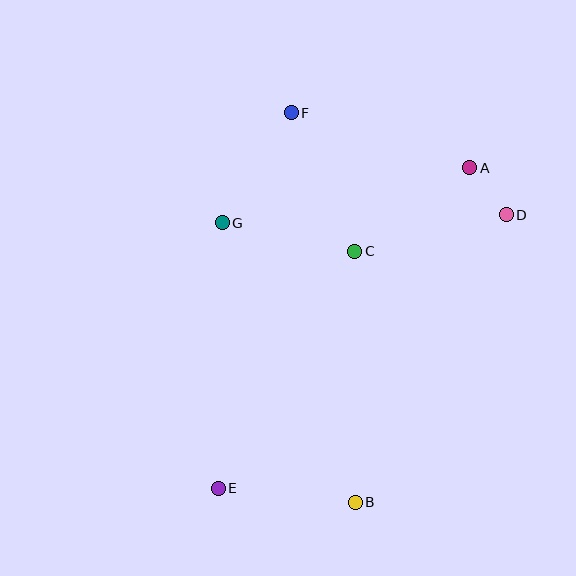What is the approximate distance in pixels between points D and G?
The distance between D and G is approximately 284 pixels.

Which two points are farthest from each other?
Points A and E are farthest from each other.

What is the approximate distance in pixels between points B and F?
The distance between B and F is approximately 395 pixels.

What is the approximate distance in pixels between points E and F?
The distance between E and F is approximately 383 pixels.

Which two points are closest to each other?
Points A and D are closest to each other.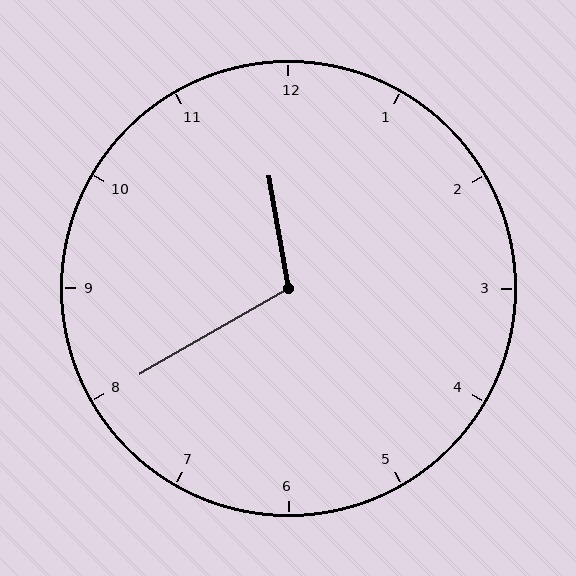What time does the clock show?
11:40.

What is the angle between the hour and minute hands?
Approximately 110 degrees.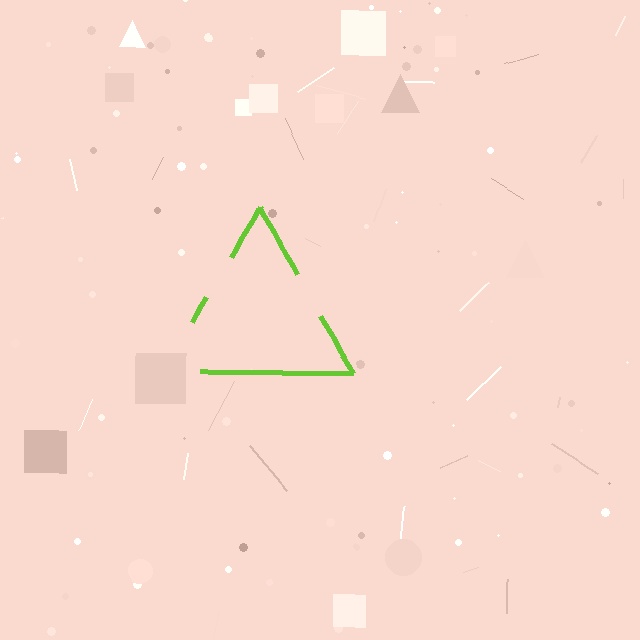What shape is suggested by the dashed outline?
The dashed outline suggests a triangle.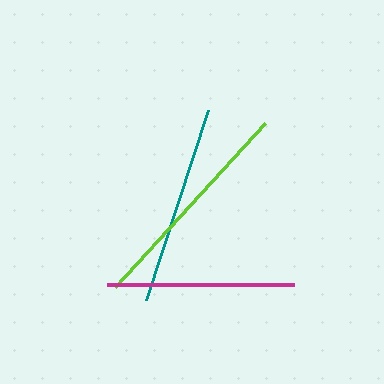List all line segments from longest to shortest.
From longest to shortest: lime, teal, magenta.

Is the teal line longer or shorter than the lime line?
The lime line is longer than the teal line.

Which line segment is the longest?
The lime line is the longest at approximately 223 pixels.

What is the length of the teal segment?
The teal segment is approximately 199 pixels long.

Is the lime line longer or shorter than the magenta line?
The lime line is longer than the magenta line.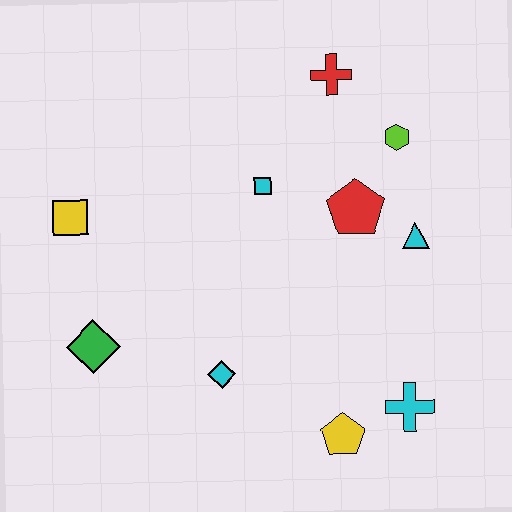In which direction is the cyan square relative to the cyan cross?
The cyan square is above the cyan cross.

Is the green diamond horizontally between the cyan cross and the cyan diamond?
No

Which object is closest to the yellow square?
The green diamond is closest to the yellow square.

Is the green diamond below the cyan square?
Yes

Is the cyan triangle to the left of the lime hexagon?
No